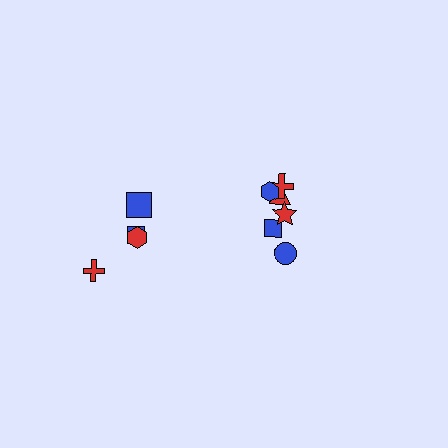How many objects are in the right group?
There are 6 objects.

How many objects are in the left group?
There are 4 objects.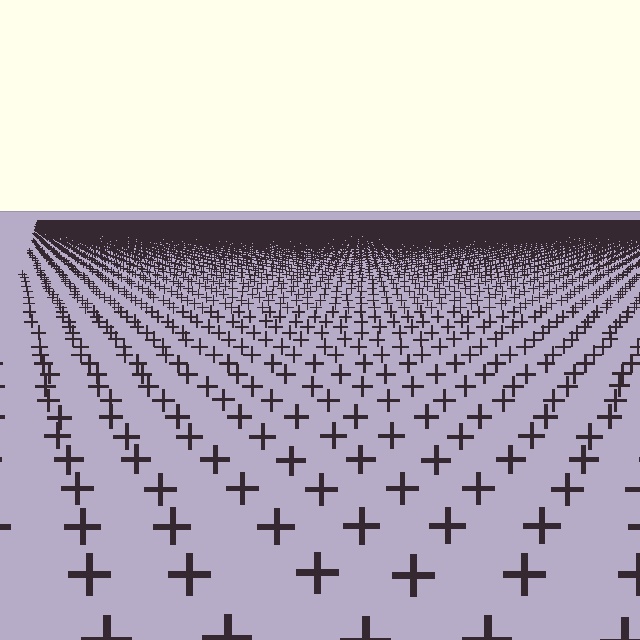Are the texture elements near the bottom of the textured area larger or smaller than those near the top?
Larger. Near the bottom, elements are closer to the viewer and appear at a bigger on-screen size.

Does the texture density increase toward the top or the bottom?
Density increases toward the top.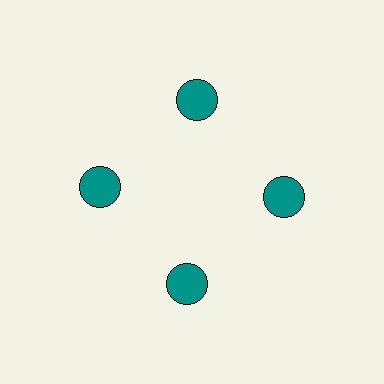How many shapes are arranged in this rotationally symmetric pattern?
There are 4 shapes, arranged in 4 groups of 1.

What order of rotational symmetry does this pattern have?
This pattern has 4-fold rotational symmetry.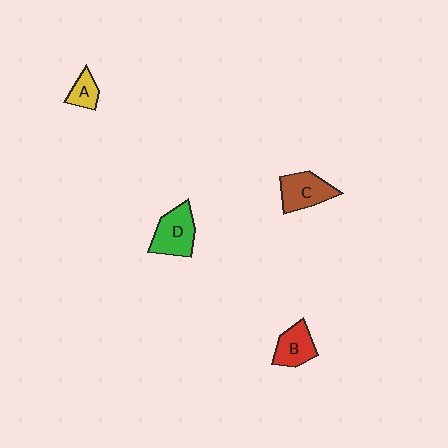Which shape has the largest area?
Shape D (green).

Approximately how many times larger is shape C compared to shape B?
Approximately 1.2 times.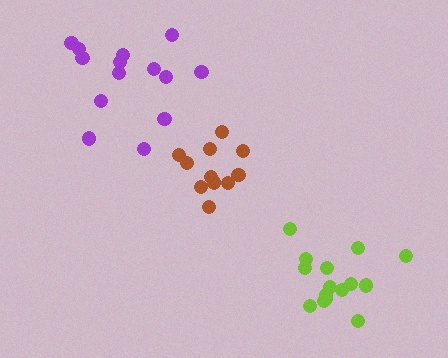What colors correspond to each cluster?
The clusters are colored: brown, lime, purple.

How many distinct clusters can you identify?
There are 3 distinct clusters.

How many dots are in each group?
Group 1: 11 dots, Group 2: 15 dots, Group 3: 14 dots (40 total).